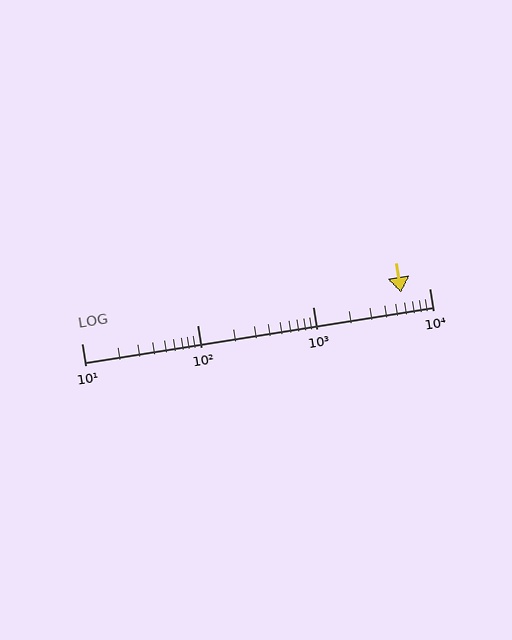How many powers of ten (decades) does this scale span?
The scale spans 3 decades, from 10 to 10000.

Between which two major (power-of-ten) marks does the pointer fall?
The pointer is between 1000 and 10000.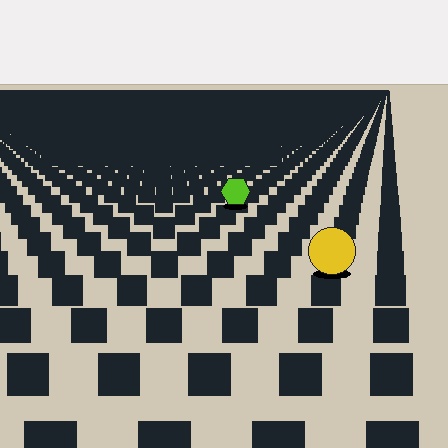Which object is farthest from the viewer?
The lime hexagon is farthest from the viewer. It appears smaller and the ground texture around it is denser.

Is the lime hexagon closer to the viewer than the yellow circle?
No. The yellow circle is closer — you can tell from the texture gradient: the ground texture is coarser near it.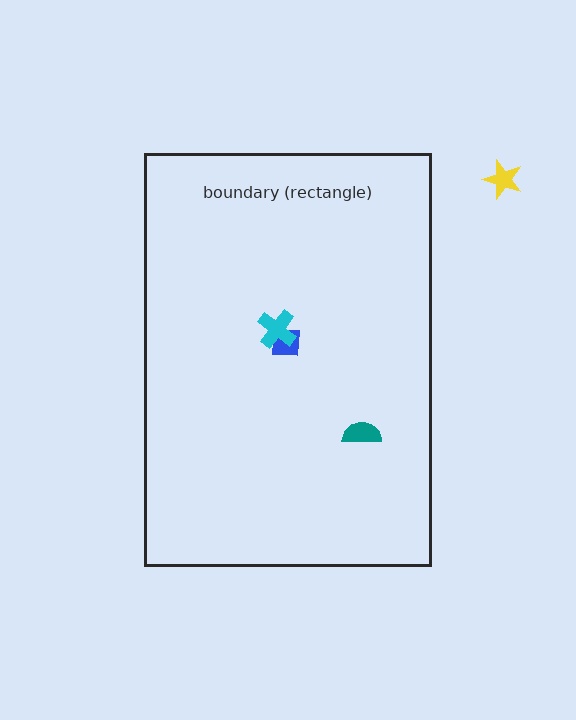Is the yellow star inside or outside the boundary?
Outside.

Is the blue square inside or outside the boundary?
Inside.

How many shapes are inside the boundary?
3 inside, 1 outside.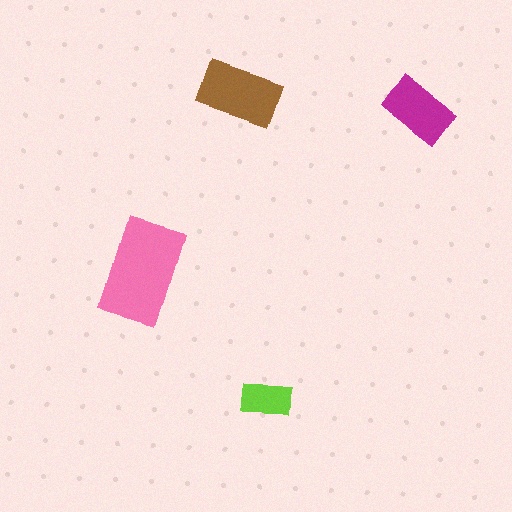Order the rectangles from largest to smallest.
the pink one, the brown one, the magenta one, the lime one.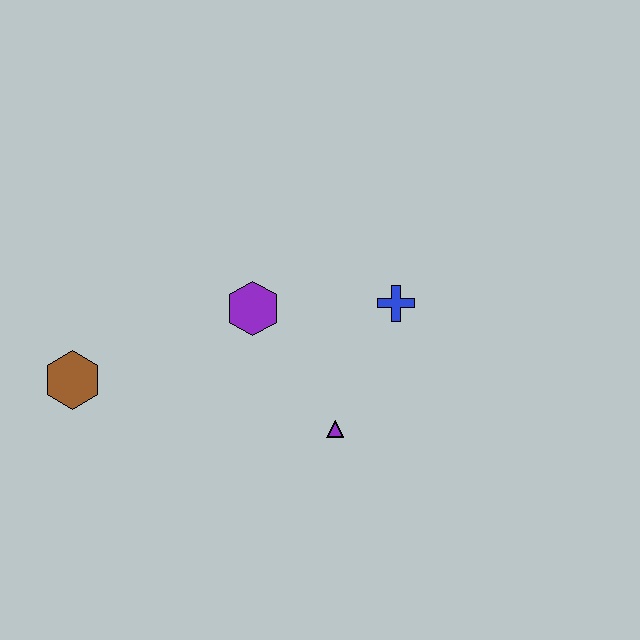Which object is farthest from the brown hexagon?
The blue cross is farthest from the brown hexagon.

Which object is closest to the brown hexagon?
The purple hexagon is closest to the brown hexagon.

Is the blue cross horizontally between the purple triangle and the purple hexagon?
No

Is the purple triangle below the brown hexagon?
Yes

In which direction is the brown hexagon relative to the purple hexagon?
The brown hexagon is to the left of the purple hexagon.